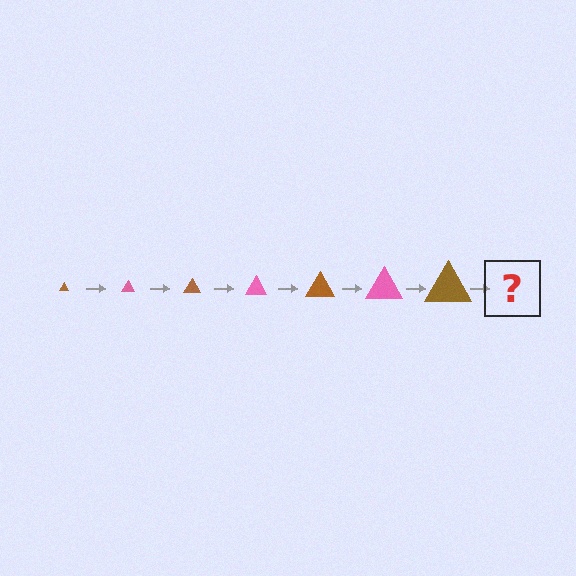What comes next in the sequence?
The next element should be a pink triangle, larger than the previous one.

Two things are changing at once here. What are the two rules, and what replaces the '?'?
The two rules are that the triangle grows larger each step and the color cycles through brown and pink. The '?' should be a pink triangle, larger than the previous one.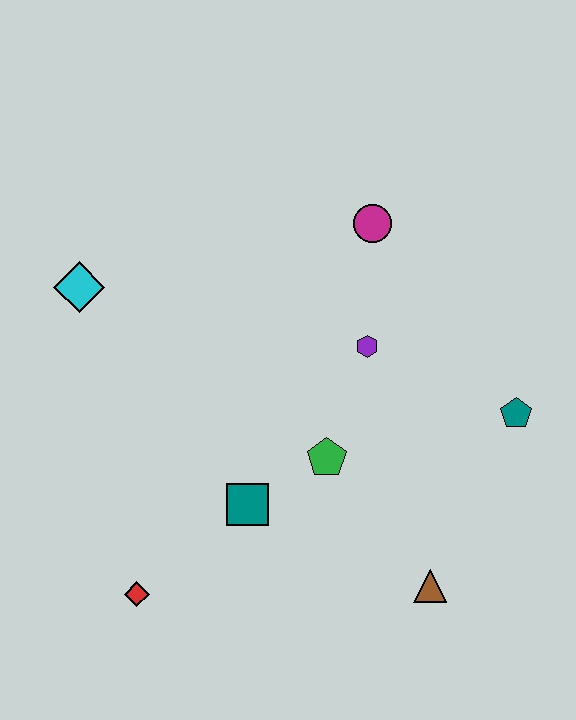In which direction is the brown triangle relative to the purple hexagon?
The brown triangle is below the purple hexagon.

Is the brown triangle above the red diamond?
Yes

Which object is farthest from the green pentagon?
The cyan diamond is farthest from the green pentagon.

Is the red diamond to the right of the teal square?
No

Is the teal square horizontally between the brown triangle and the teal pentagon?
No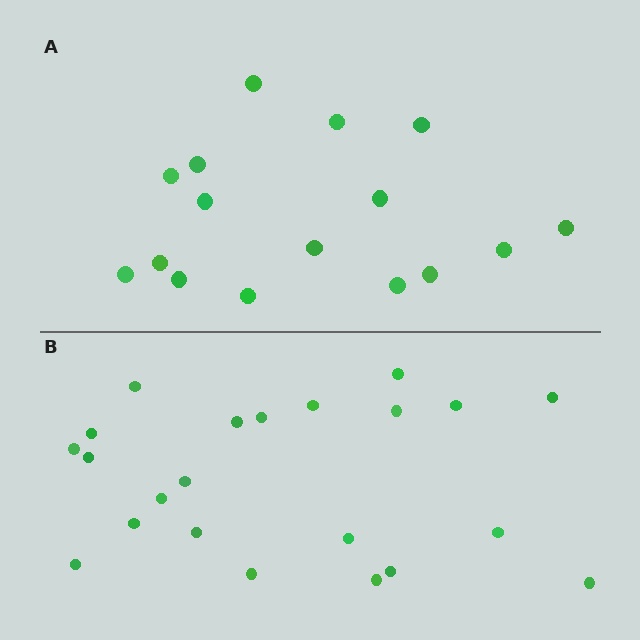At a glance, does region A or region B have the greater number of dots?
Region B (the bottom region) has more dots.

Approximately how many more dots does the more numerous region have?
Region B has about 6 more dots than region A.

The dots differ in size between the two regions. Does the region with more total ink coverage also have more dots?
No. Region A has more total ink coverage because its dots are larger, but region B actually contains more individual dots. Total area can be misleading — the number of items is what matters here.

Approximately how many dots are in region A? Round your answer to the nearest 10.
About 20 dots. (The exact count is 16, which rounds to 20.)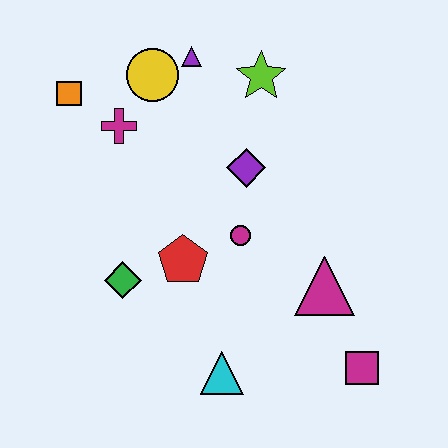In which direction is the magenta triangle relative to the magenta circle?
The magenta triangle is to the right of the magenta circle.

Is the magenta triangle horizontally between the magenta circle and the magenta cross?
No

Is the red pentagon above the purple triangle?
No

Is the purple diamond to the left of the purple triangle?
No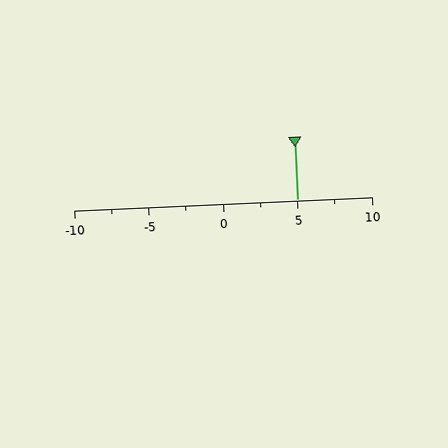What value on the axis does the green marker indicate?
The marker indicates approximately 5.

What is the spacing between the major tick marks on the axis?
The major ticks are spaced 5 apart.